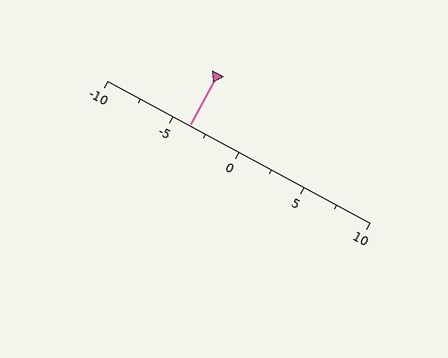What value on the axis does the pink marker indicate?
The marker indicates approximately -3.8.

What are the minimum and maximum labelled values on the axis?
The axis runs from -10 to 10.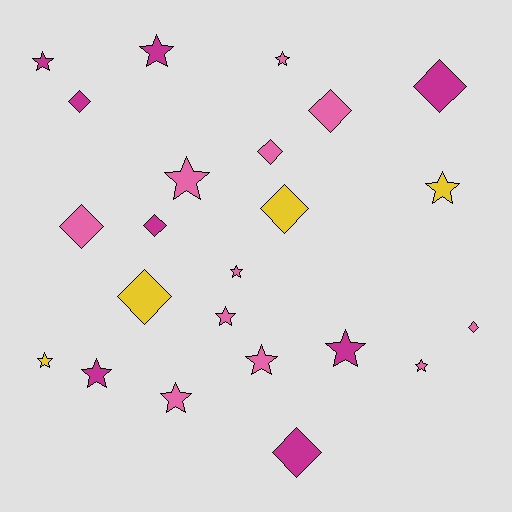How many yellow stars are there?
There are 2 yellow stars.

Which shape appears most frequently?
Star, with 13 objects.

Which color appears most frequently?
Pink, with 11 objects.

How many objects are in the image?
There are 23 objects.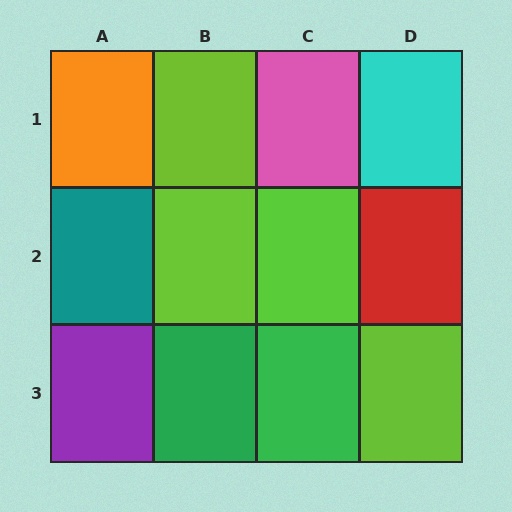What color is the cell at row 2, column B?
Lime.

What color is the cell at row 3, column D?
Lime.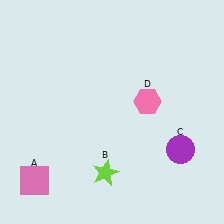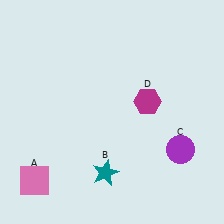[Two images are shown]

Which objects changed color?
B changed from lime to teal. D changed from pink to magenta.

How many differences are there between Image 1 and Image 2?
There are 2 differences between the two images.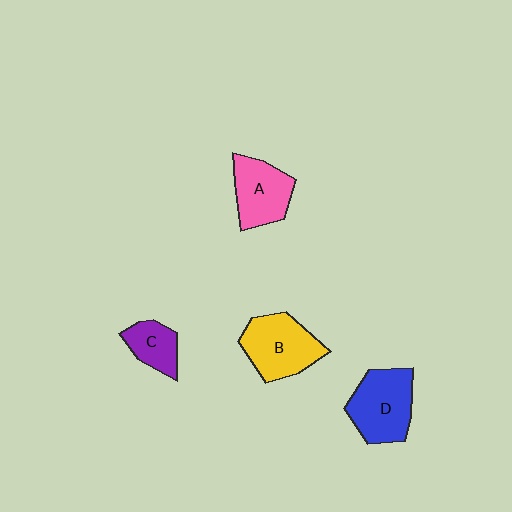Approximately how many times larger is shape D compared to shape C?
Approximately 1.9 times.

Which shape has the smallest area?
Shape C (purple).